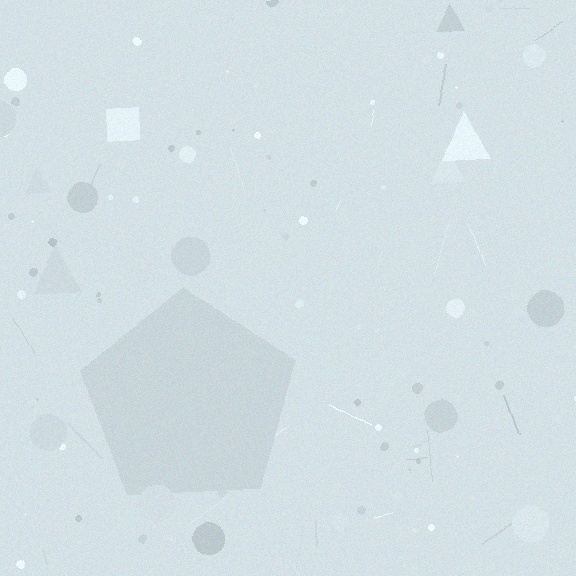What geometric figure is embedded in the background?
A pentagon is embedded in the background.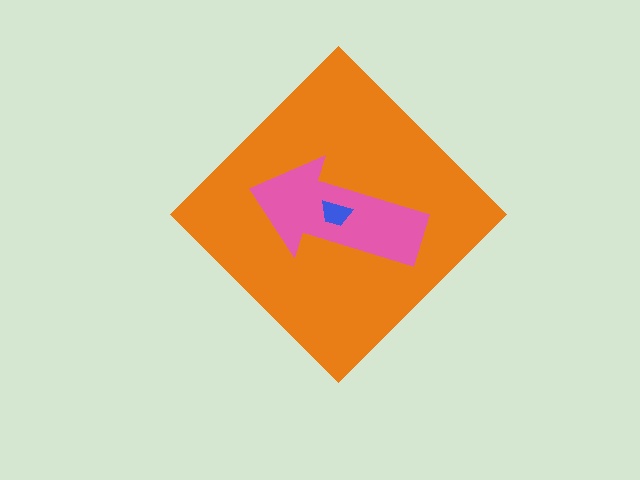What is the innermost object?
The blue trapezoid.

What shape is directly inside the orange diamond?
The pink arrow.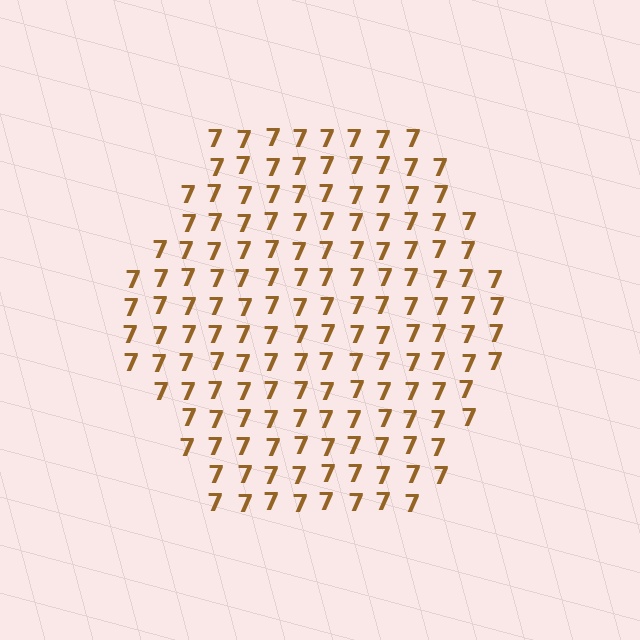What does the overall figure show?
The overall figure shows a hexagon.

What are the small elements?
The small elements are digit 7's.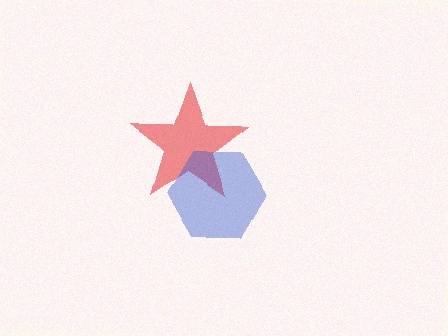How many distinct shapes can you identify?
There are 2 distinct shapes: a red star, a blue hexagon.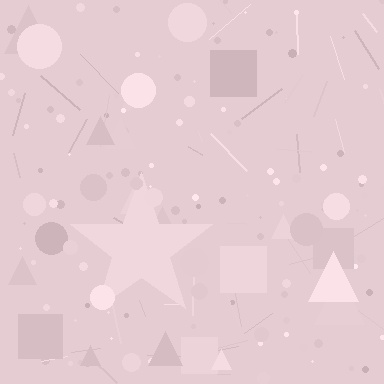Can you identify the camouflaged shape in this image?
The camouflaged shape is a star.